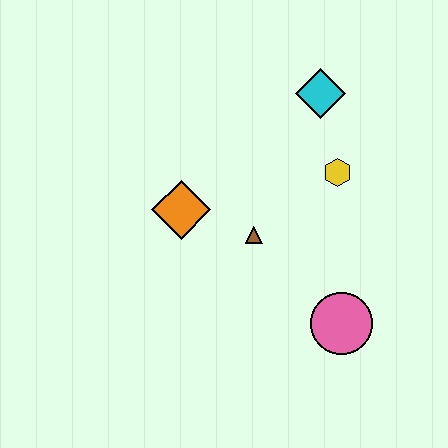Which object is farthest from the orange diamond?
The pink circle is farthest from the orange diamond.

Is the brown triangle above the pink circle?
Yes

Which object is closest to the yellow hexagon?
The cyan diamond is closest to the yellow hexagon.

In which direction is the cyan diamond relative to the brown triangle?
The cyan diamond is above the brown triangle.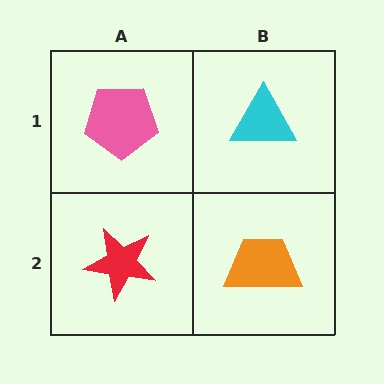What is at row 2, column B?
An orange trapezoid.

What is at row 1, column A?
A pink pentagon.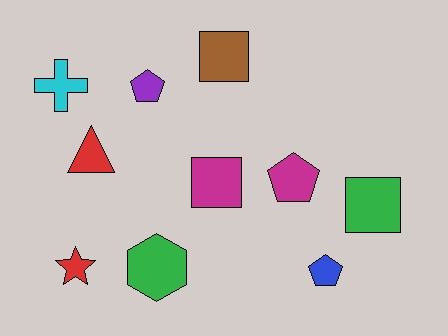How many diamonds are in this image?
There are no diamonds.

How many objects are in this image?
There are 10 objects.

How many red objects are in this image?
There are 2 red objects.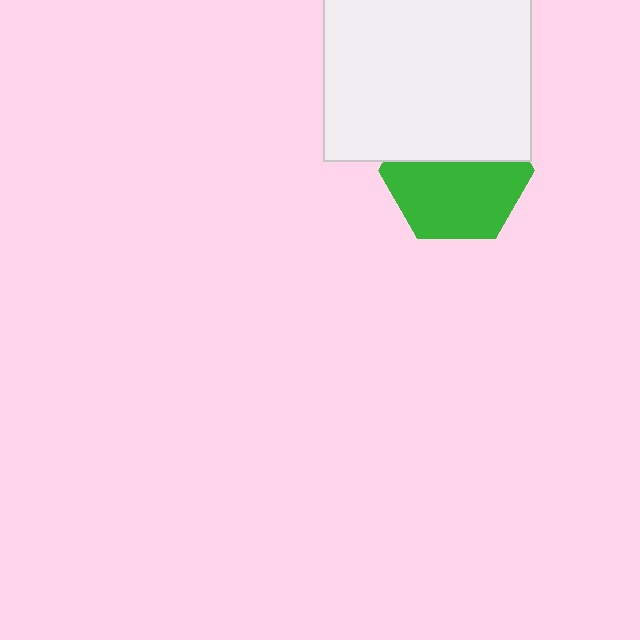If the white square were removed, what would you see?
You would see the complete green hexagon.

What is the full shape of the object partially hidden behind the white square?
The partially hidden object is a green hexagon.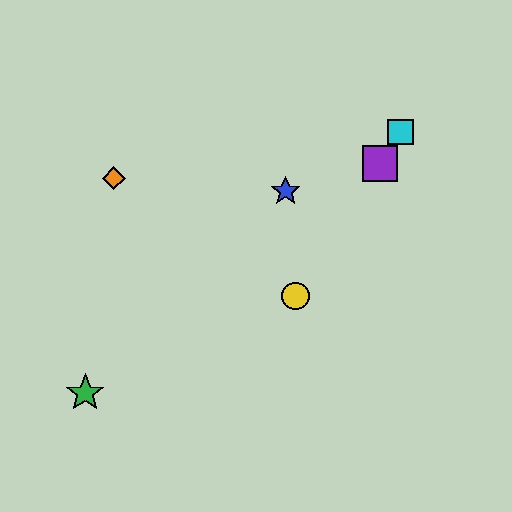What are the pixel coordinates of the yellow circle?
The yellow circle is at (295, 296).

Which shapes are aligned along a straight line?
The red circle, the yellow circle, the purple square, the cyan square are aligned along a straight line.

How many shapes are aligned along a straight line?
4 shapes (the red circle, the yellow circle, the purple square, the cyan square) are aligned along a straight line.